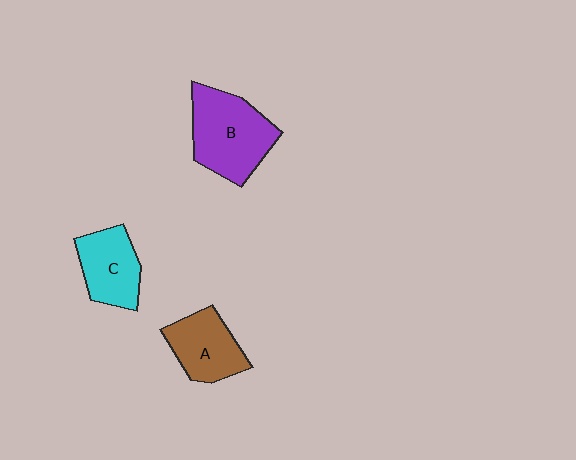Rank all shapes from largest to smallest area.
From largest to smallest: B (purple), A (brown), C (cyan).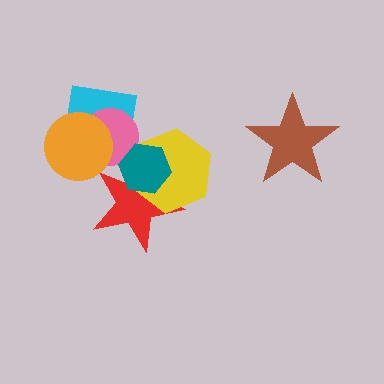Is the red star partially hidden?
Yes, it is partially covered by another shape.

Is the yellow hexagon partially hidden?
Yes, it is partially covered by another shape.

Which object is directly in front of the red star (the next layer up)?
The yellow hexagon is directly in front of the red star.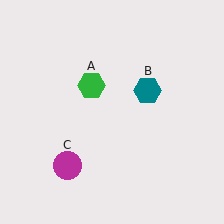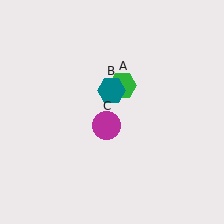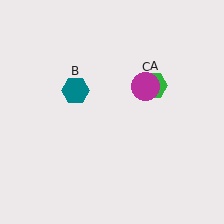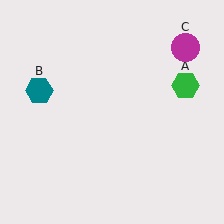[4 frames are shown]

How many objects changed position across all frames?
3 objects changed position: green hexagon (object A), teal hexagon (object B), magenta circle (object C).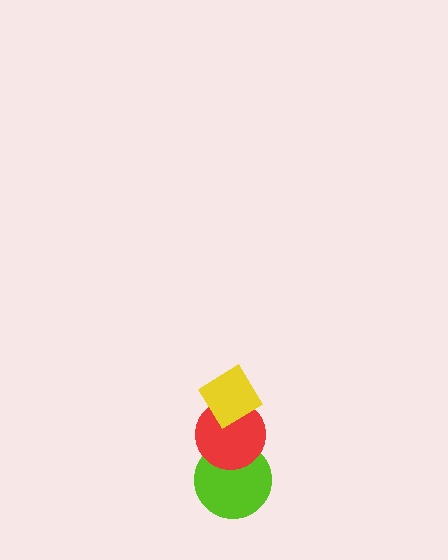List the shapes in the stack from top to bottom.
From top to bottom: the yellow diamond, the red circle, the lime circle.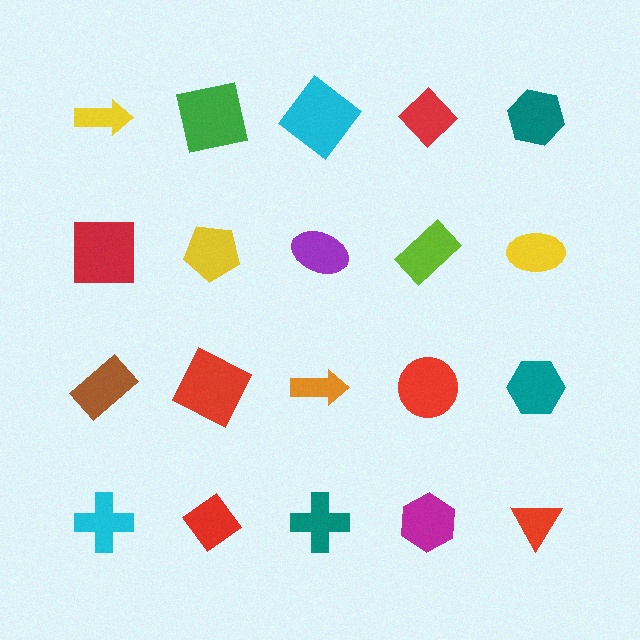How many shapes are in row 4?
5 shapes.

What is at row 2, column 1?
A red square.